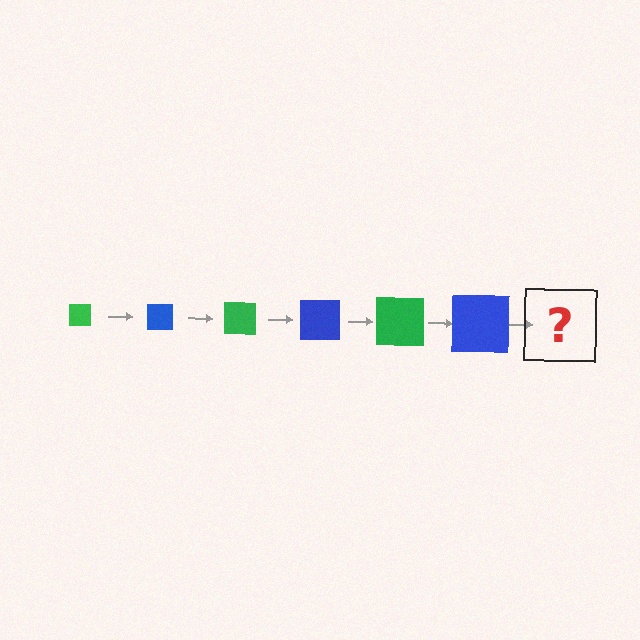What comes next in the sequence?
The next element should be a green square, larger than the previous one.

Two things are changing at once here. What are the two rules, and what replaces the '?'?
The two rules are that the square grows larger each step and the color cycles through green and blue. The '?' should be a green square, larger than the previous one.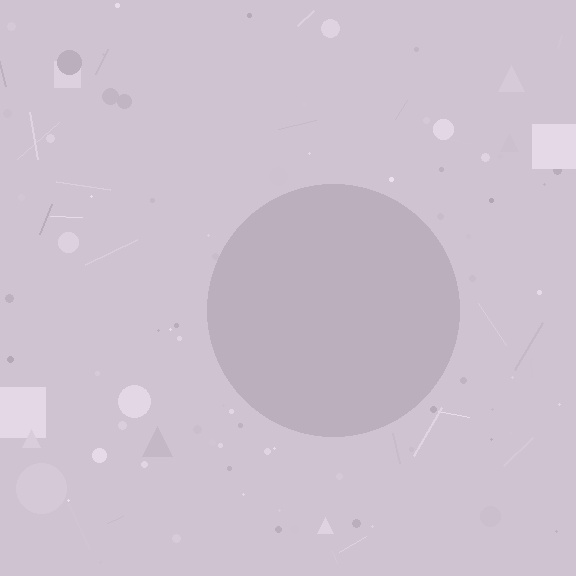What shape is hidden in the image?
A circle is hidden in the image.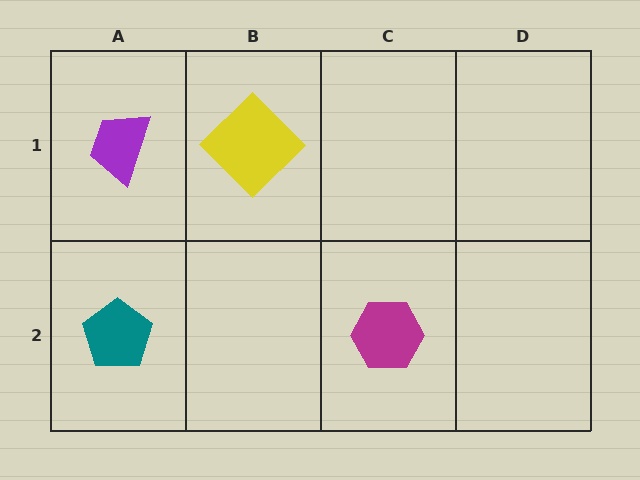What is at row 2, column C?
A magenta hexagon.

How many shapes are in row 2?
2 shapes.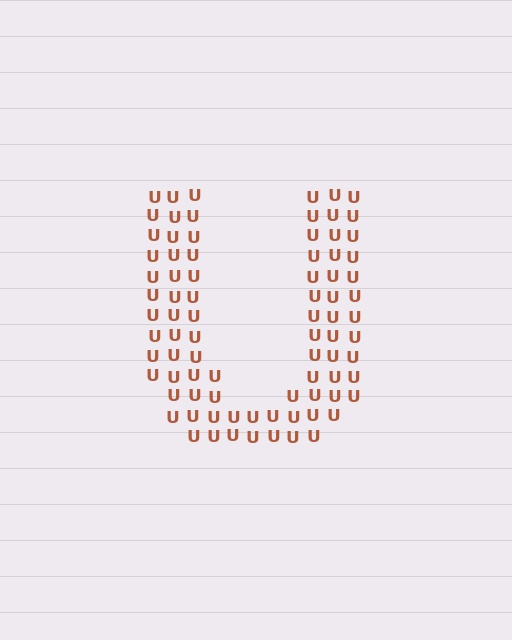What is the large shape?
The large shape is the letter U.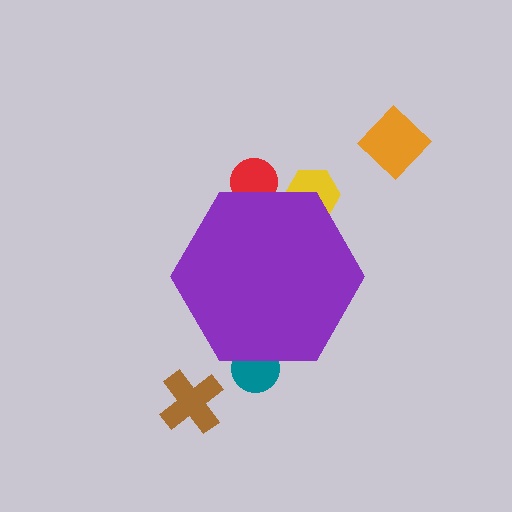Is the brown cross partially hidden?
No, the brown cross is fully visible.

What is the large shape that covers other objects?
A purple hexagon.